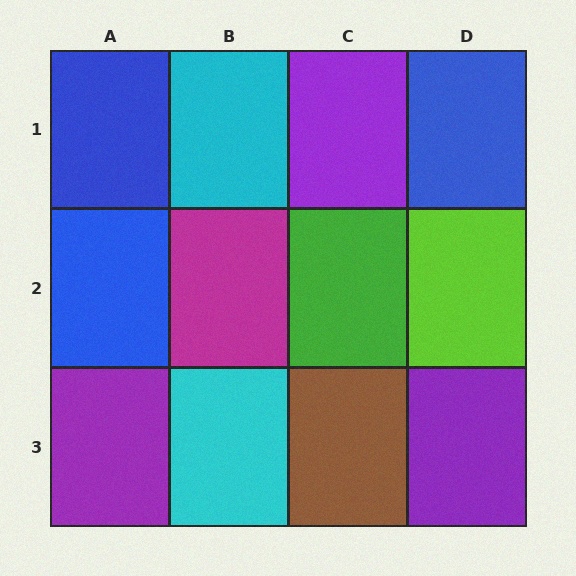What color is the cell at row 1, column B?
Cyan.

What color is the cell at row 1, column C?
Purple.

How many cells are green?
1 cell is green.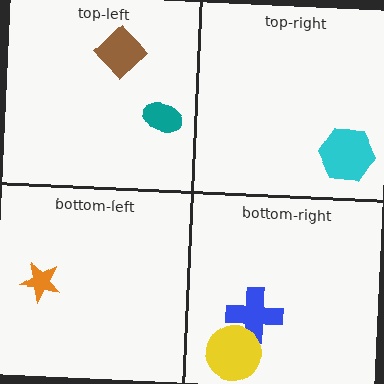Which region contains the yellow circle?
The bottom-right region.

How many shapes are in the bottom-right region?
2.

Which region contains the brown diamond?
The top-left region.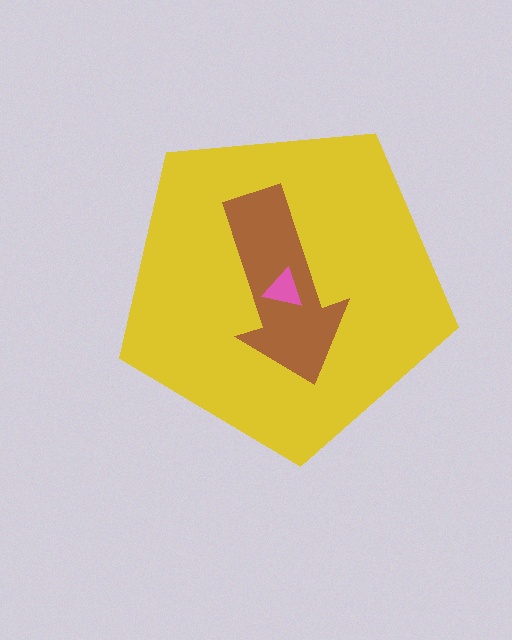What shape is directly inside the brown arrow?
The pink triangle.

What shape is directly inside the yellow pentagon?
The brown arrow.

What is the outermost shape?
The yellow pentagon.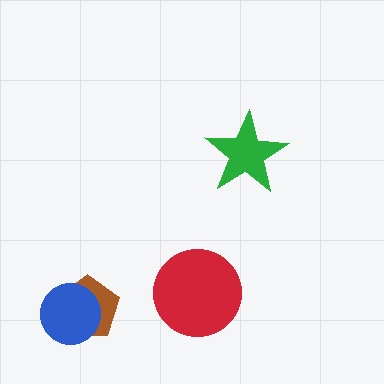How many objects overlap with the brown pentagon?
1 object overlaps with the brown pentagon.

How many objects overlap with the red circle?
0 objects overlap with the red circle.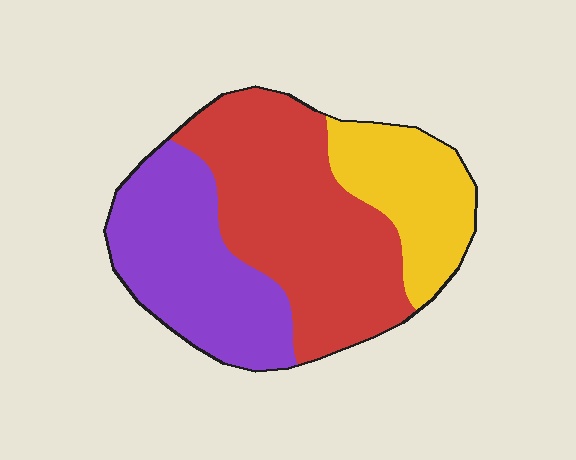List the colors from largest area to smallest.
From largest to smallest: red, purple, yellow.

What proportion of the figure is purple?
Purple takes up between a sixth and a third of the figure.